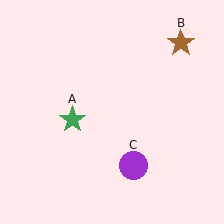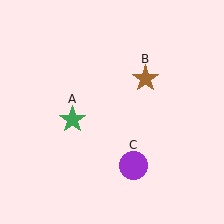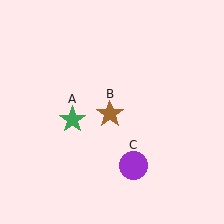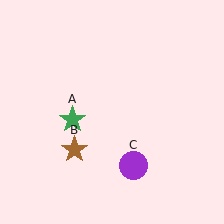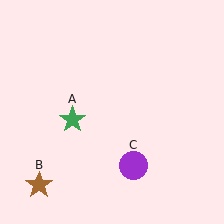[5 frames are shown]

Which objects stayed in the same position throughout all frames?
Green star (object A) and purple circle (object C) remained stationary.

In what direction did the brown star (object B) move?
The brown star (object B) moved down and to the left.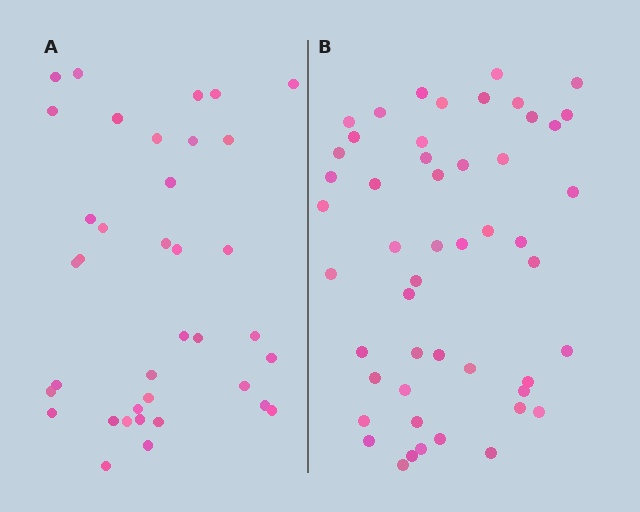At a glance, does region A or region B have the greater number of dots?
Region B (the right region) has more dots.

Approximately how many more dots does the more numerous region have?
Region B has approximately 15 more dots than region A.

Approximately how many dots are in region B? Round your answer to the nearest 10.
About 50 dots.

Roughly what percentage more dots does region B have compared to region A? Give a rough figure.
About 35% more.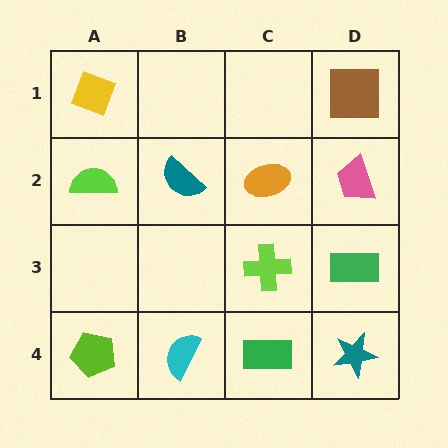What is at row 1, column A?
A yellow diamond.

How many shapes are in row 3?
2 shapes.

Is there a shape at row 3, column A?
No, that cell is empty.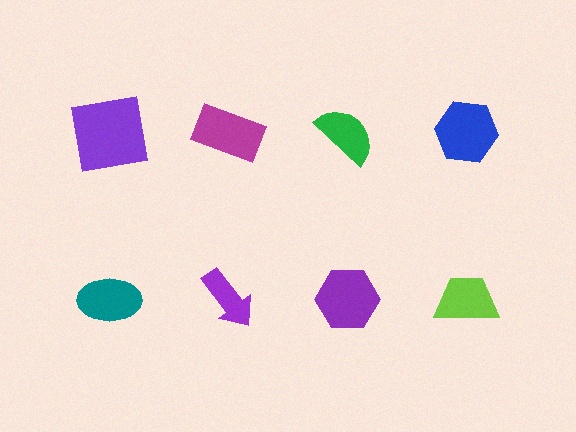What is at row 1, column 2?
A magenta rectangle.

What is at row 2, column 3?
A purple hexagon.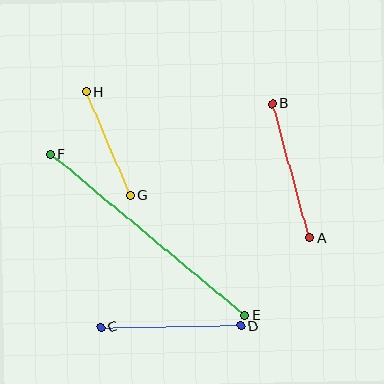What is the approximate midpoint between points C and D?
The midpoint is at approximately (171, 326) pixels.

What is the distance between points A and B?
The distance is approximately 139 pixels.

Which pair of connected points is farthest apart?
Points E and F are farthest apart.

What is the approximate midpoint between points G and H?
The midpoint is at approximately (108, 143) pixels.